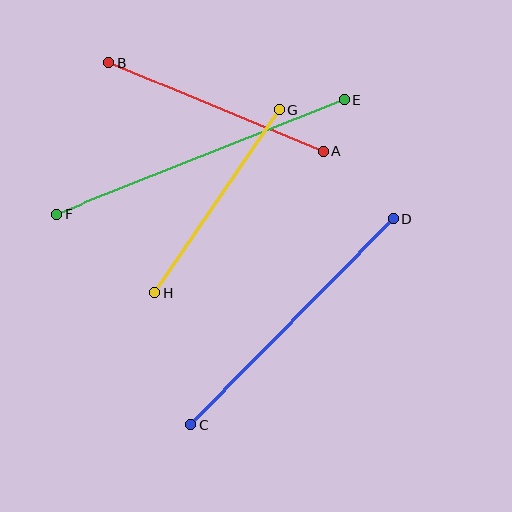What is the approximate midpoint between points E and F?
The midpoint is at approximately (200, 157) pixels.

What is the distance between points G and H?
The distance is approximately 221 pixels.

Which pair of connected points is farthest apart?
Points E and F are farthest apart.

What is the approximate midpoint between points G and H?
The midpoint is at approximately (217, 202) pixels.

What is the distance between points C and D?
The distance is approximately 289 pixels.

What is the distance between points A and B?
The distance is approximately 231 pixels.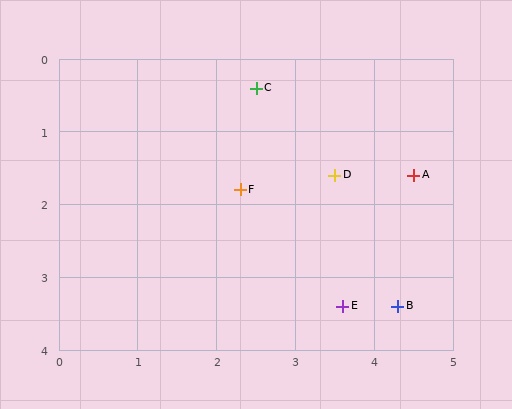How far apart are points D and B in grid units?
Points D and B are about 2.0 grid units apart.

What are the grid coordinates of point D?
Point D is at approximately (3.5, 1.6).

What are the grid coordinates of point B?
Point B is at approximately (4.3, 3.4).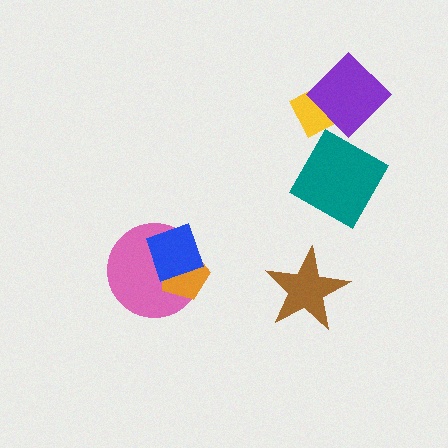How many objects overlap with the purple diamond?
1 object overlaps with the purple diamond.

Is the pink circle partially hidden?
Yes, it is partially covered by another shape.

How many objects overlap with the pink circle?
2 objects overlap with the pink circle.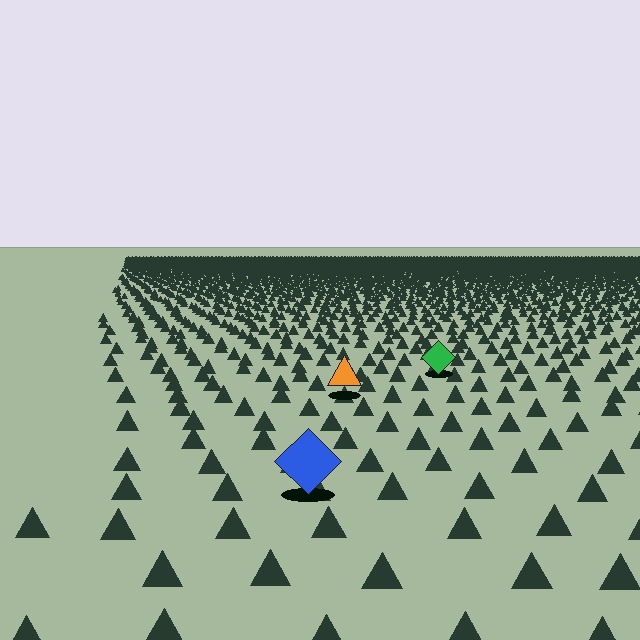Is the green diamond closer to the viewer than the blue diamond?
No. The blue diamond is closer — you can tell from the texture gradient: the ground texture is coarser near it.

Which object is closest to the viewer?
The blue diamond is closest. The texture marks near it are larger and more spread out.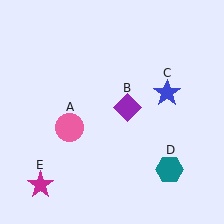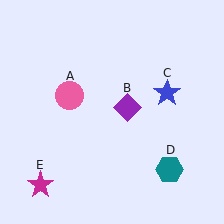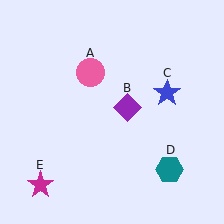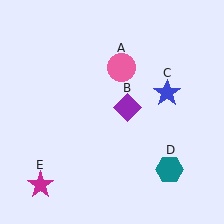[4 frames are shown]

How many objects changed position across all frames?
1 object changed position: pink circle (object A).